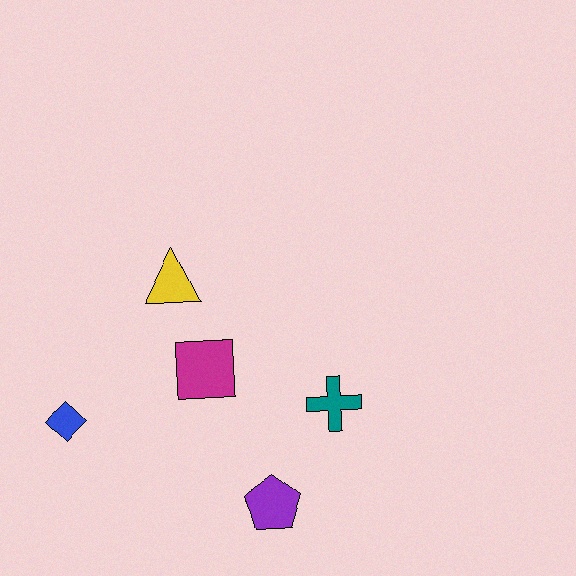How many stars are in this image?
There are no stars.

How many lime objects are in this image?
There are no lime objects.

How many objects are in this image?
There are 5 objects.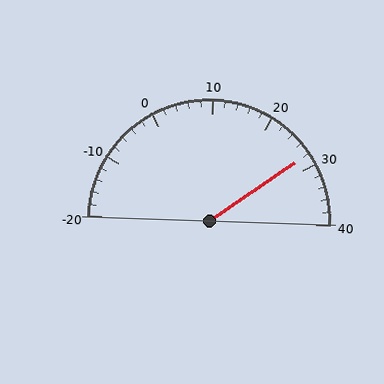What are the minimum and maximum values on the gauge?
The gauge ranges from -20 to 40.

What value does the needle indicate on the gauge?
The needle indicates approximately 28.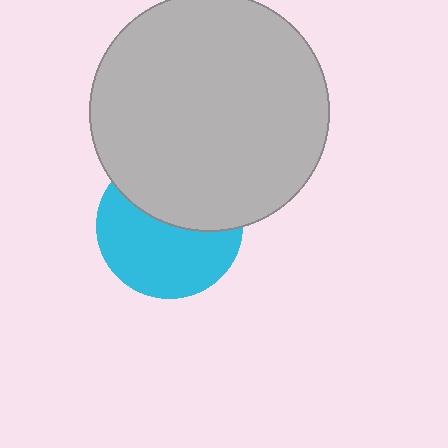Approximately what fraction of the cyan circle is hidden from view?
Roughly 43% of the cyan circle is hidden behind the light gray circle.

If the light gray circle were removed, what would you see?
You would see the complete cyan circle.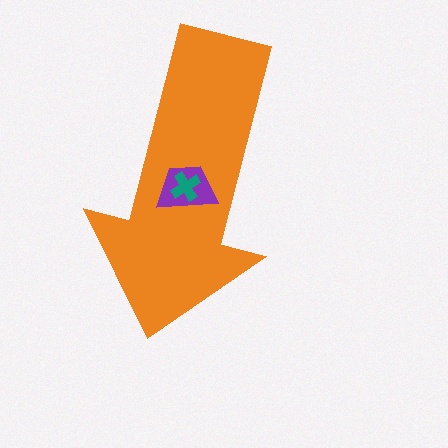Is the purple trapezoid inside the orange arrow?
Yes.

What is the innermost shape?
The teal cross.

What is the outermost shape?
The orange arrow.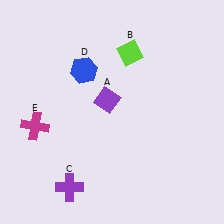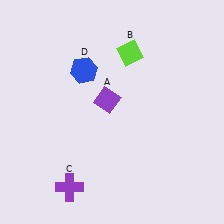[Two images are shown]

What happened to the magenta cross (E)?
The magenta cross (E) was removed in Image 2. It was in the bottom-left area of Image 1.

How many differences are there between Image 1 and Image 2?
There is 1 difference between the two images.